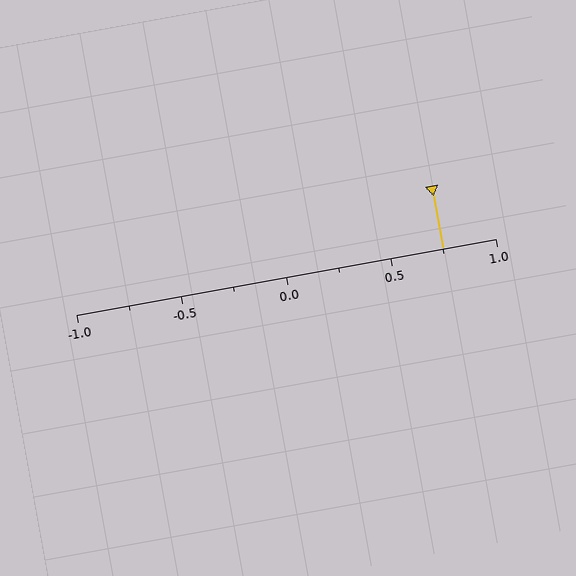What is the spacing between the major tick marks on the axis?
The major ticks are spaced 0.5 apart.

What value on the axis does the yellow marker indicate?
The marker indicates approximately 0.75.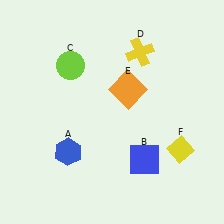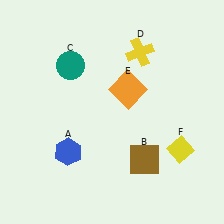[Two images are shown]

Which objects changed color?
B changed from blue to brown. C changed from lime to teal.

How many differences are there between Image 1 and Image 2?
There are 2 differences between the two images.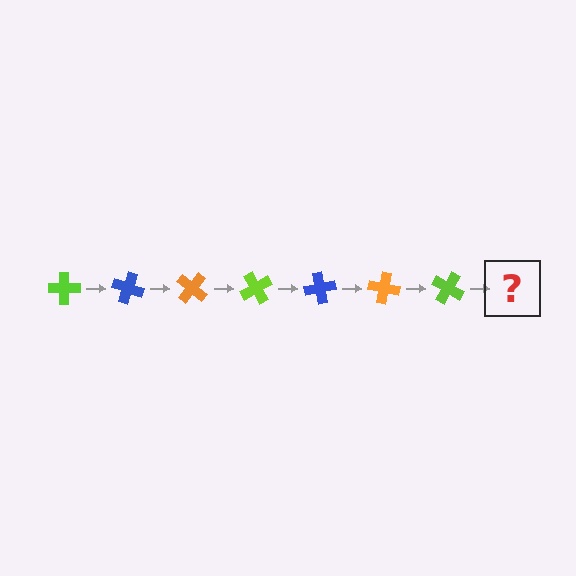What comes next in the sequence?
The next element should be a blue cross, rotated 140 degrees from the start.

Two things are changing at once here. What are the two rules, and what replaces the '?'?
The two rules are that it rotates 20 degrees each step and the color cycles through lime, blue, and orange. The '?' should be a blue cross, rotated 140 degrees from the start.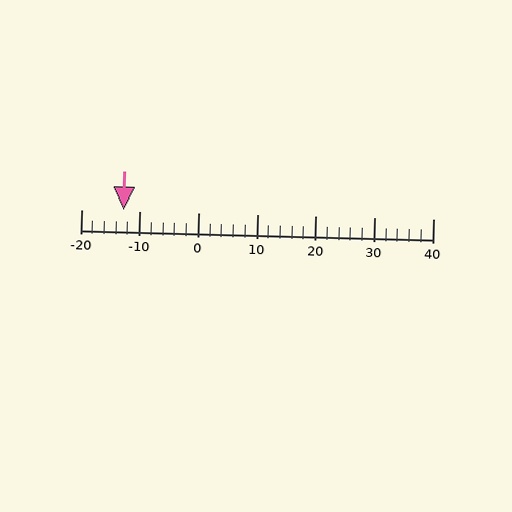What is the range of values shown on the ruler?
The ruler shows values from -20 to 40.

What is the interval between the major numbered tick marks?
The major tick marks are spaced 10 units apart.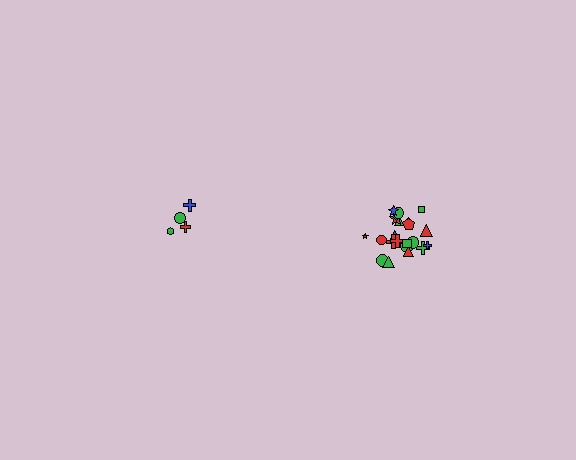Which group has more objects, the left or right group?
The right group.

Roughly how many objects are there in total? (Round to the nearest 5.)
Roughly 25 objects in total.